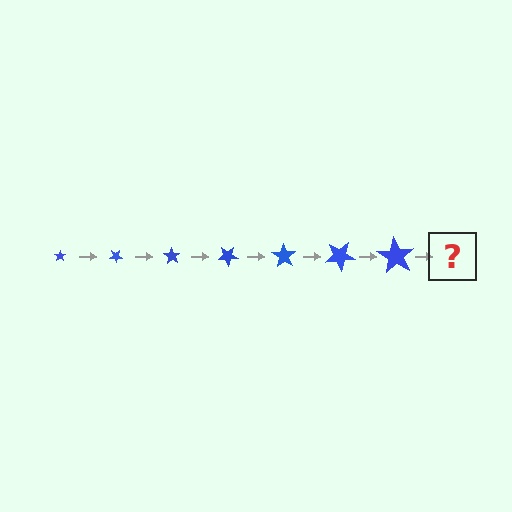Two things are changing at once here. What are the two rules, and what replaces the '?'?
The two rules are that the star grows larger each step and it rotates 35 degrees each step. The '?' should be a star, larger than the previous one and rotated 245 degrees from the start.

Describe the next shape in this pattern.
It should be a star, larger than the previous one and rotated 245 degrees from the start.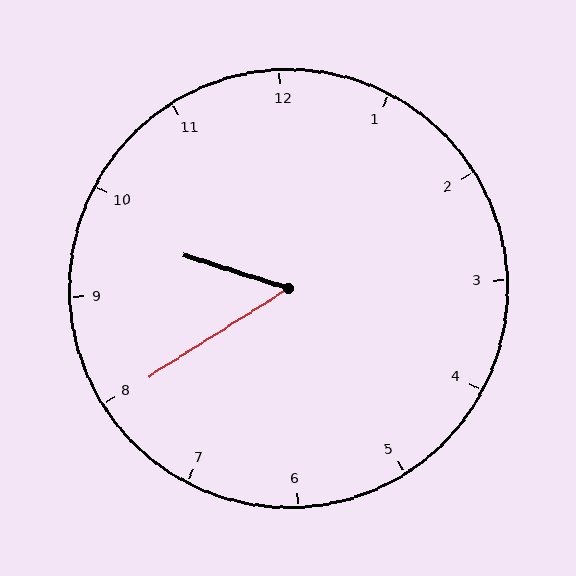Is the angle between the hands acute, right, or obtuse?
It is acute.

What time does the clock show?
9:40.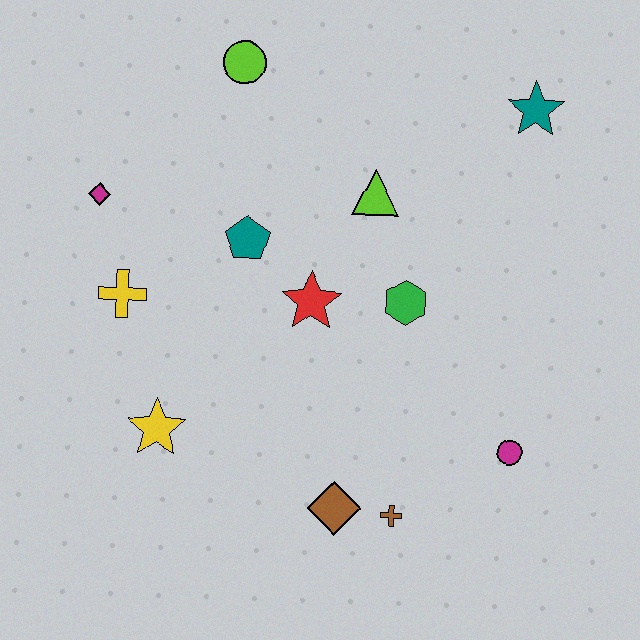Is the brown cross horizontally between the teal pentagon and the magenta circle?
Yes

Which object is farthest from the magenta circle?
The magenta diamond is farthest from the magenta circle.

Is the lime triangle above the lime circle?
No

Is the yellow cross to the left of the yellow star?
Yes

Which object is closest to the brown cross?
The brown diamond is closest to the brown cross.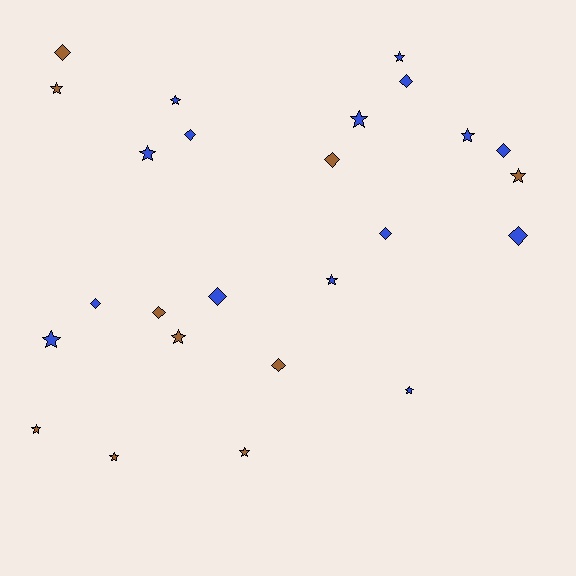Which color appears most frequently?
Blue, with 15 objects.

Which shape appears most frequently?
Star, with 14 objects.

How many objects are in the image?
There are 25 objects.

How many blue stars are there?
There are 8 blue stars.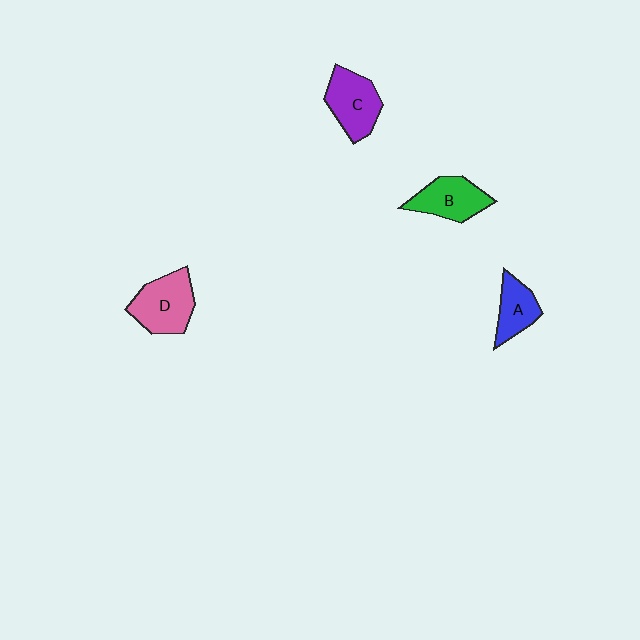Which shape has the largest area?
Shape D (pink).